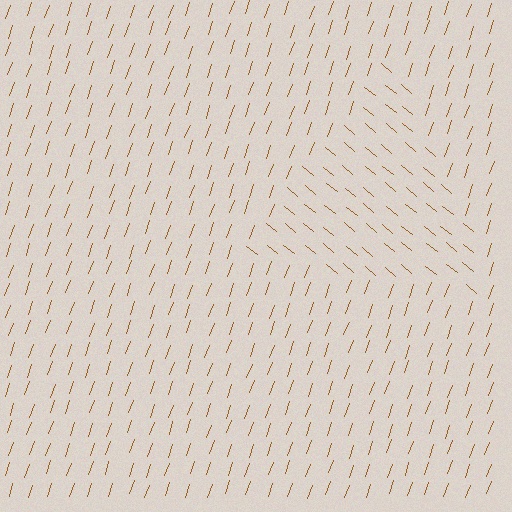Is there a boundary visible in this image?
Yes, there is a texture boundary formed by a change in line orientation.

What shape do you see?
I see a triangle.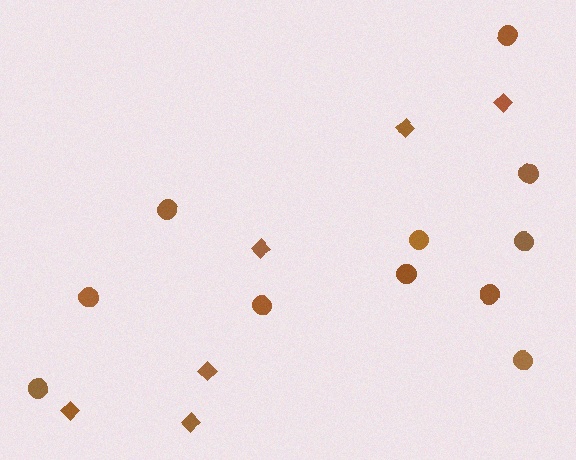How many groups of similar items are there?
There are 2 groups: one group of diamonds (6) and one group of circles (11).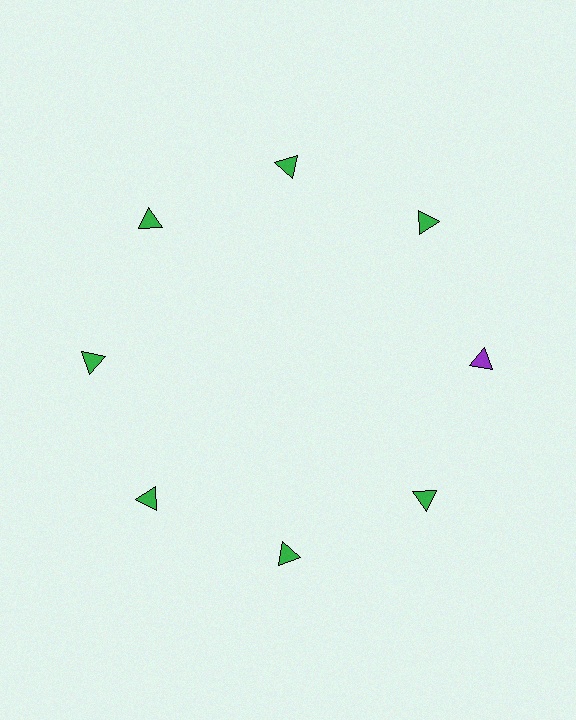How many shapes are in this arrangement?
There are 8 shapes arranged in a ring pattern.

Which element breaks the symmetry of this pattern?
The purple triangle at roughly the 3 o'clock position breaks the symmetry. All other shapes are green triangles.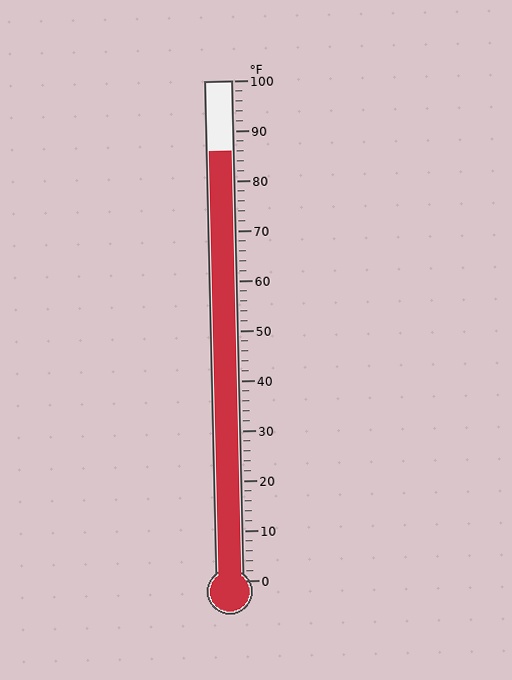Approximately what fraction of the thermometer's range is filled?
The thermometer is filled to approximately 85% of its range.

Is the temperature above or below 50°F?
The temperature is above 50°F.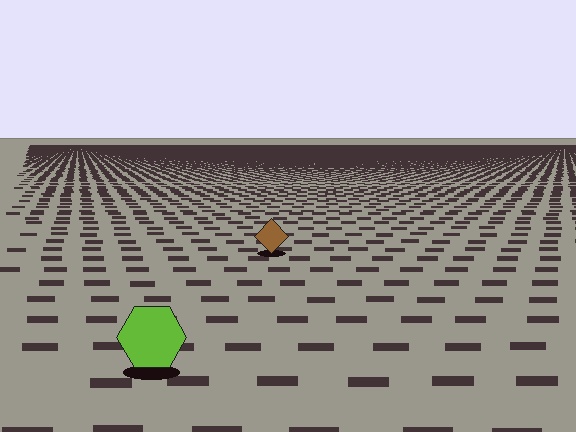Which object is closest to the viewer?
The lime hexagon is closest. The texture marks near it are larger and more spread out.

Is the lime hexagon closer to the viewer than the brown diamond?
Yes. The lime hexagon is closer — you can tell from the texture gradient: the ground texture is coarser near it.